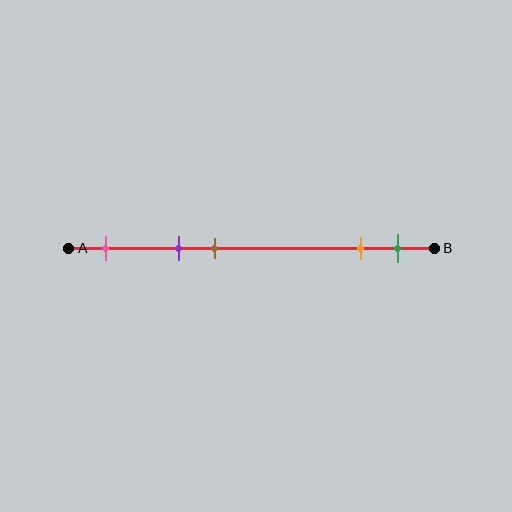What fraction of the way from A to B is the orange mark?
The orange mark is approximately 80% (0.8) of the way from A to B.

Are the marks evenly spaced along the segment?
No, the marks are not evenly spaced.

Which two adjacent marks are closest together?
The orange and green marks are the closest adjacent pair.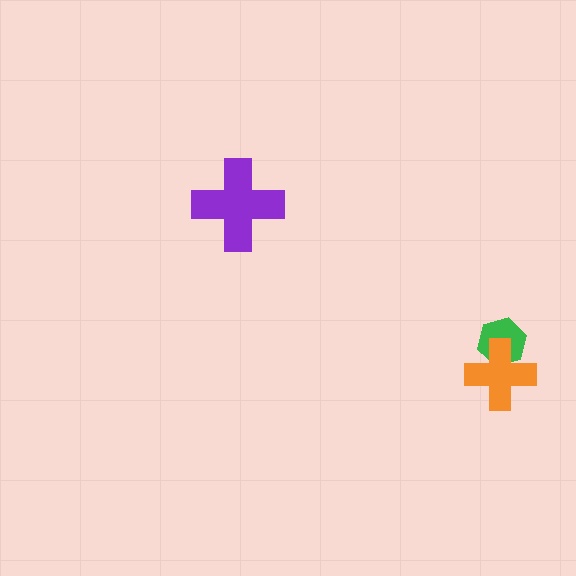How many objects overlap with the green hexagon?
1 object overlaps with the green hexagon.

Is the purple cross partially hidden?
No, no other shape covers it.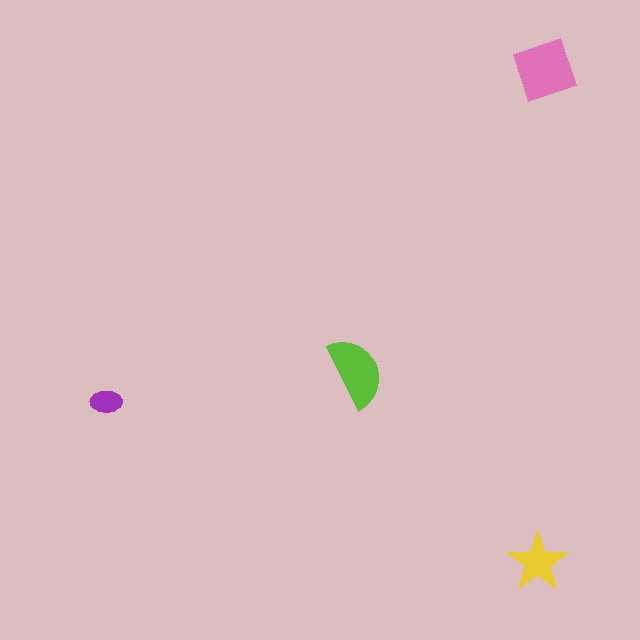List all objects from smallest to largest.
The purple ellipse, the yellow star, the lime semicircle, the pink diamond.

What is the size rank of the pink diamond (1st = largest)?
1st.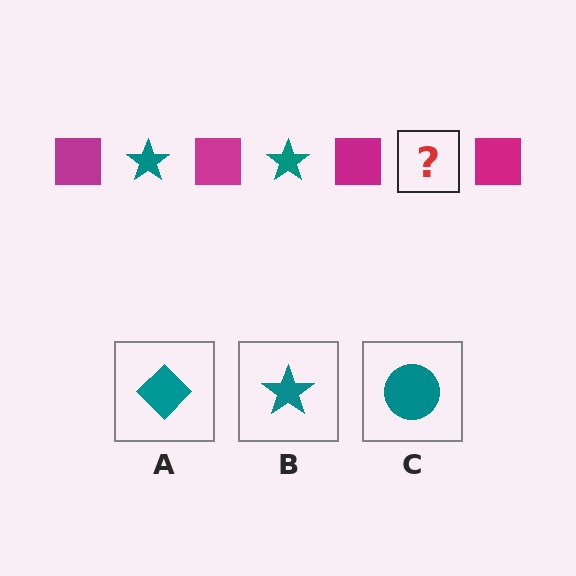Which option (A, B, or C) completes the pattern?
B.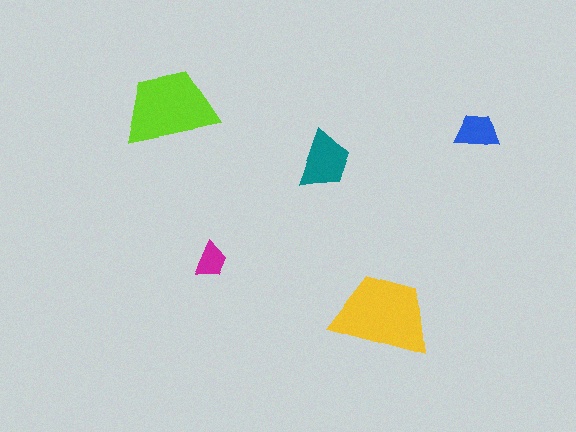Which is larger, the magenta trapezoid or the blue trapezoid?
The blue one.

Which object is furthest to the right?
The blue trapezoid is rightmost.